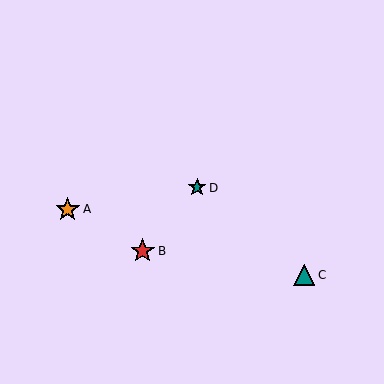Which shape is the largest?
The red star (labeled B) is the largest.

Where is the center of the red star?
The center of the red star is at (143, 251).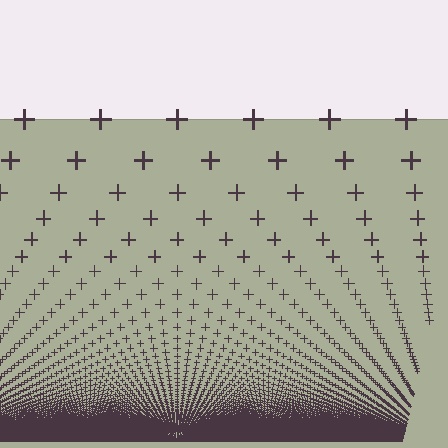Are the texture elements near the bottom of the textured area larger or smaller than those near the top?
Smaller. The gradient is inverted — elements near the bottom are smaller and denser.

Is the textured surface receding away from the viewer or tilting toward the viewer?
The surface appears to tilt toward the viewer. Texture elements get larger and sparser toward the top.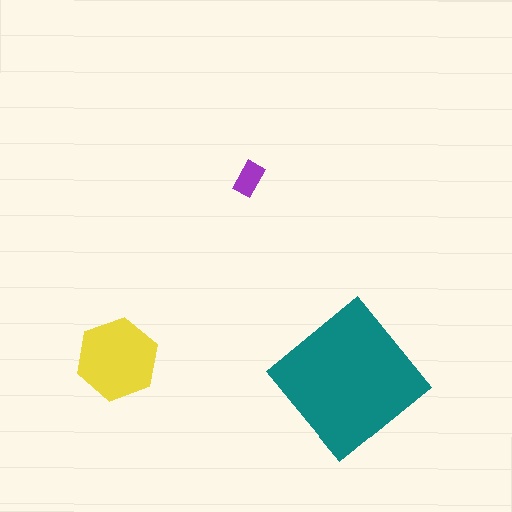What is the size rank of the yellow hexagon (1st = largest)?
2nd.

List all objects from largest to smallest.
The teal diamond, the yellow hexagon, the purple rectangle.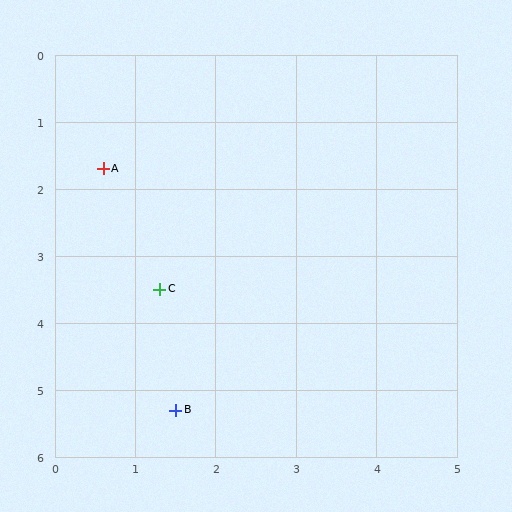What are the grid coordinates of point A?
Point A is at approximately (0.6, 1.7).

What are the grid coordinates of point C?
Point C is at approximately (1.3, 3.5).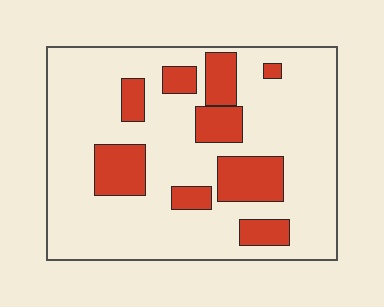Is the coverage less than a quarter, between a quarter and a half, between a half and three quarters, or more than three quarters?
Less than a quarter.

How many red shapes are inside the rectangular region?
9.